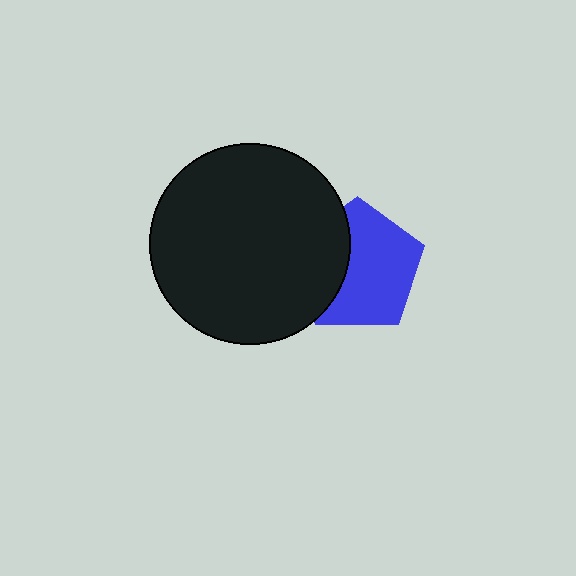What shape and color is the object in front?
The object in front is a black circle.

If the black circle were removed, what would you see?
You would see the complete blue pentagon.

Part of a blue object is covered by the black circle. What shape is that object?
It is a pentagon.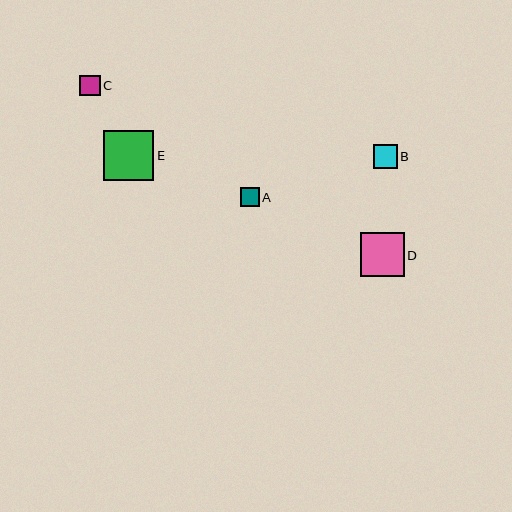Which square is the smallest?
Square A is the smallest with a size of approximately 19 pixels.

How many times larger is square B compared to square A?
Square B is approximately 1.3 times the size of square A.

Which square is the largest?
Square E is the largest with a size of approximately 50 pixels.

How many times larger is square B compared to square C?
Square B is approximately 1.1 times the size of square C.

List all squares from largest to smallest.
From largest to smallest: E, D, B, C, A.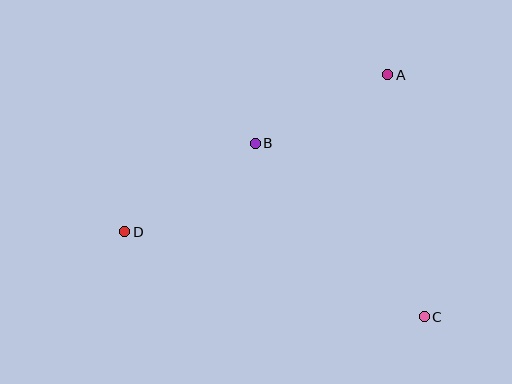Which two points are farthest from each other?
Points C and D are farthest from each other.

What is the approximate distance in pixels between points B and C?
The distance between B and C is approximately 242 pixels.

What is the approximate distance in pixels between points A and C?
The distance between A and C is approximately 245 pixels.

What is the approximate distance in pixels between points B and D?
The distance between B and D is approximately 158 pixels.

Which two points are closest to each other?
Points A and B are closest to each other.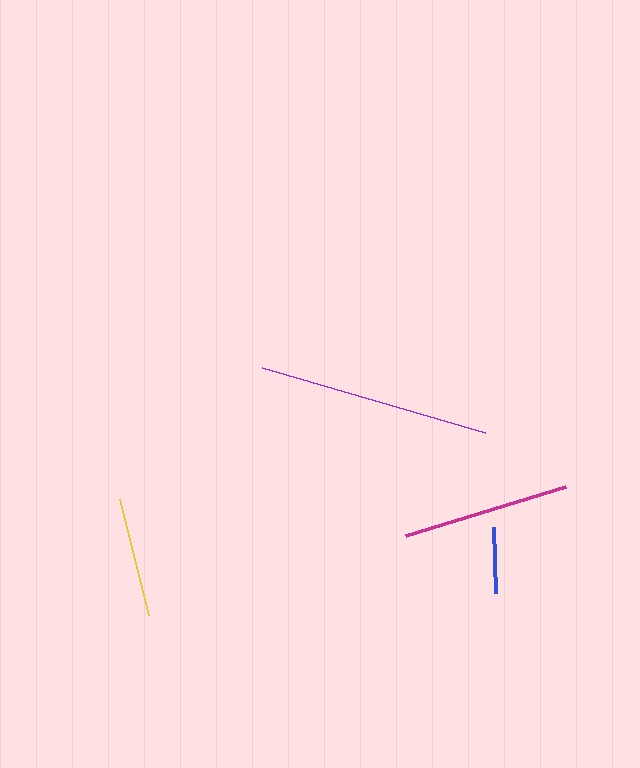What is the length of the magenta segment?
The magenta segment is approximately 168 pixels long.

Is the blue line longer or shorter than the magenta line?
The magenta line is longer than the blue line.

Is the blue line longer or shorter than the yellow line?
The yellow line is longer than the blue line.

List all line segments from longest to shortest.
From longest to shortest: purple, magenta, yellow, blue.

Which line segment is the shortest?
The blue line is the shortest at approximately 66 pixels.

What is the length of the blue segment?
The blue segment is approximately 66 pixels long.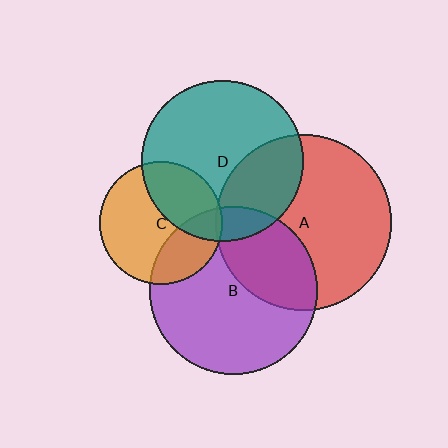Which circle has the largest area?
Circle A (red).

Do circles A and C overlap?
Yes.